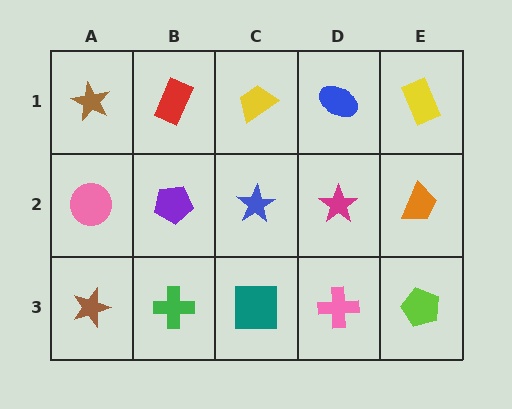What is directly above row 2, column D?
A blue ellipse.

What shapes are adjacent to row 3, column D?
A magenta star (row 2, column D), a teal square (row 3, column C), a lime pentagon (row 3, column E).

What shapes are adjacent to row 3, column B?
A purple pentagon (row 2, column B), a brown star (row 3, column A), a teal square (row 3, column C).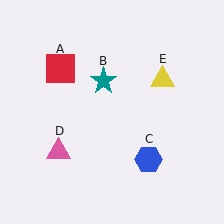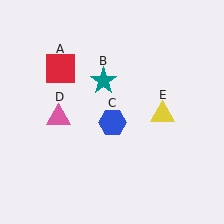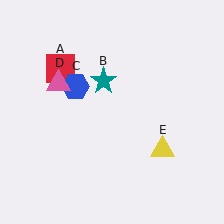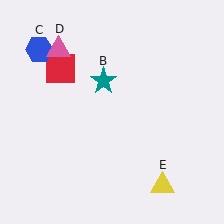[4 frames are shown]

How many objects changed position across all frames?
3 objects changed position: blue hexagon (object C), pink triangle (object D), yellow triangle (object E).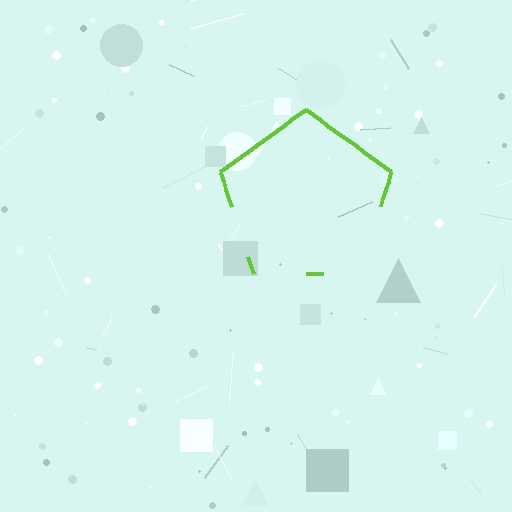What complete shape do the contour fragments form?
The contour fragments form a pentagon.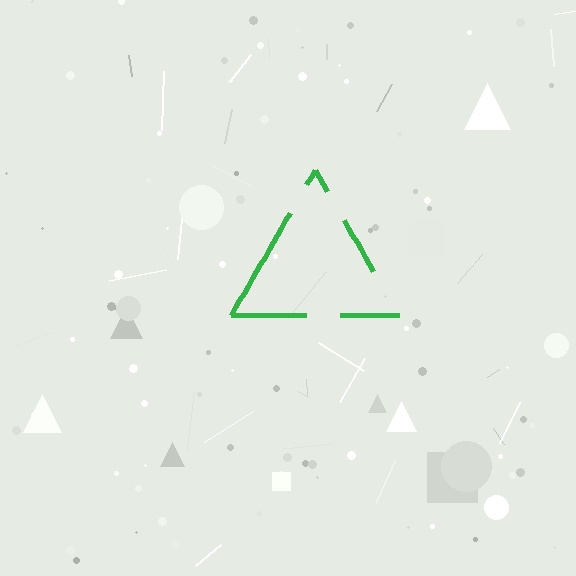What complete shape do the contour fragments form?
The contour fragments form a triangle.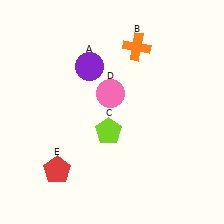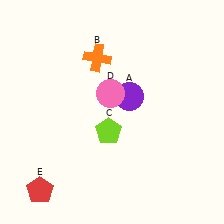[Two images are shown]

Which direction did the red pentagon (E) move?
The red pentagon (E) moved down.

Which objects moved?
The objects that moved are: the purple circle (A), the orange cross (B), the red pentagon (E).